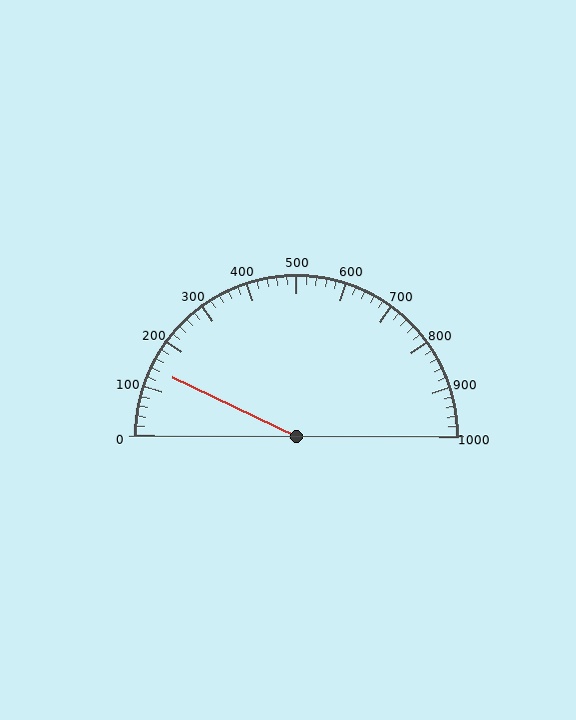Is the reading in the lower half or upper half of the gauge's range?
The reading is in the lower half of the range (0 to 1000).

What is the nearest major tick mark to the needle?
The nearest major tick mark is 100.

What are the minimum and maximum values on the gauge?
The gauge ranges from 0 to 1000.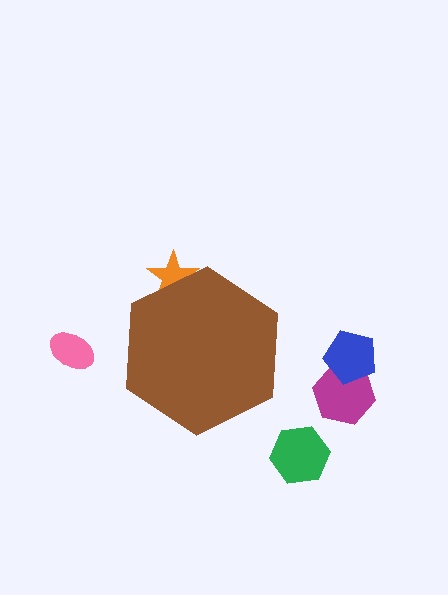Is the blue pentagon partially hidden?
No, the blue pentagon is fully visible.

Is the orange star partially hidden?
Yes, the orange star is partially hidden behind the brown hexagon.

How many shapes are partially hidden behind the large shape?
1 shape is partially hidden.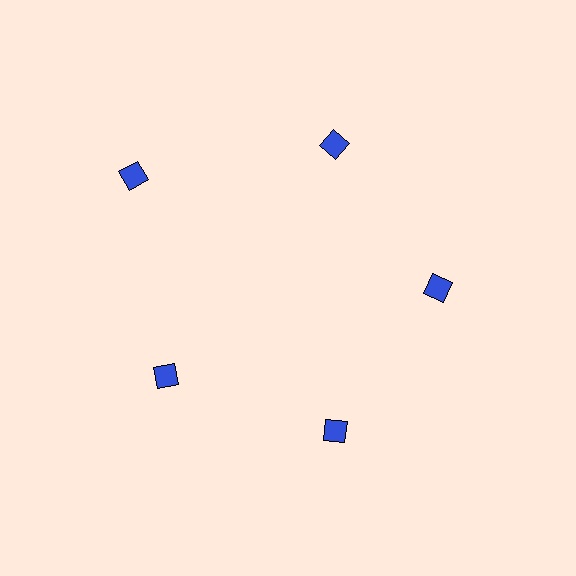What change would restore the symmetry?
The symmetry would be restored by moving it inward, back onto the ring so that all 5 diamonds sit at equal angles and equal distance from the center.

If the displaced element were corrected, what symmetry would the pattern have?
It would have 5-fold rotational symmetry — the pattern would map onto itself every 72 degrees.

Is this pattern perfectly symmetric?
No. The 5 blue diamonds are arranged in a ring, but one element near the 10 o'clock position is pushed outward from the center, breaking the 5-fold rotational symmetry.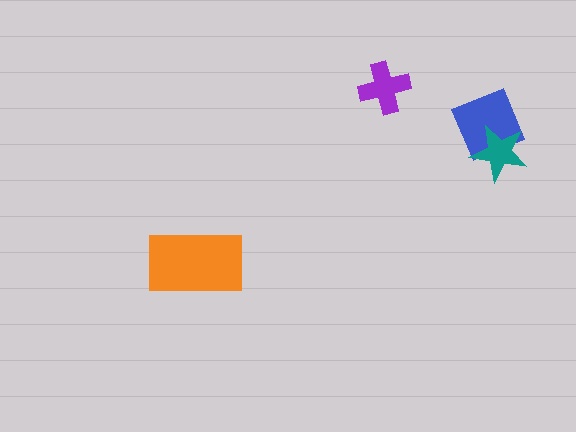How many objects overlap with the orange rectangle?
0 objects overlap with the orange rectangle.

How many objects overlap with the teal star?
1 object overlaps with the teal star.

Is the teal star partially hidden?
No, no other shape covers it.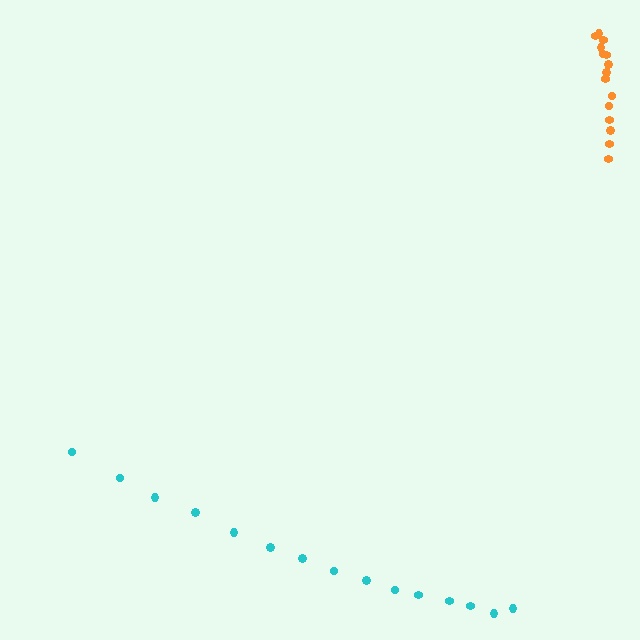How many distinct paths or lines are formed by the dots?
There are 2 distinct paths.